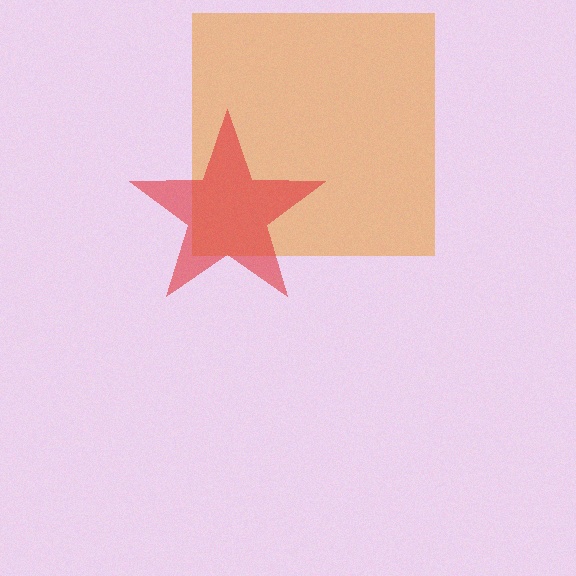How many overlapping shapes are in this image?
There are 2 overlapping shapes in the image.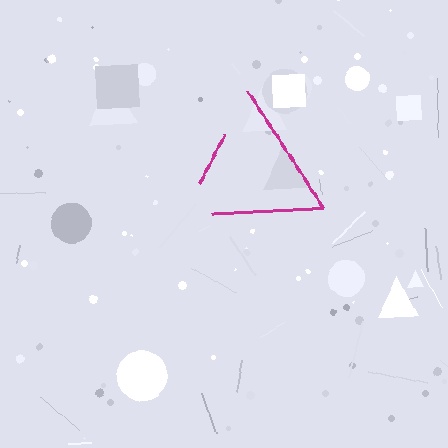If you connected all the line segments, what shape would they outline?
They would outline a triangle.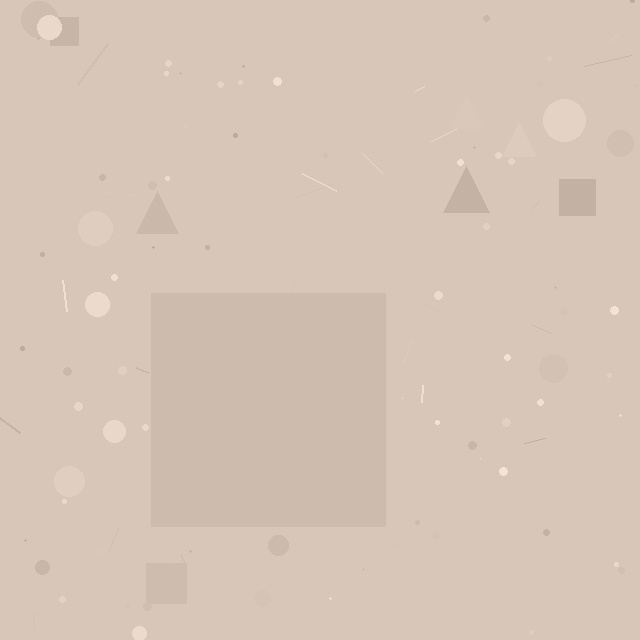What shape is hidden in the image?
A square is hidden in the image.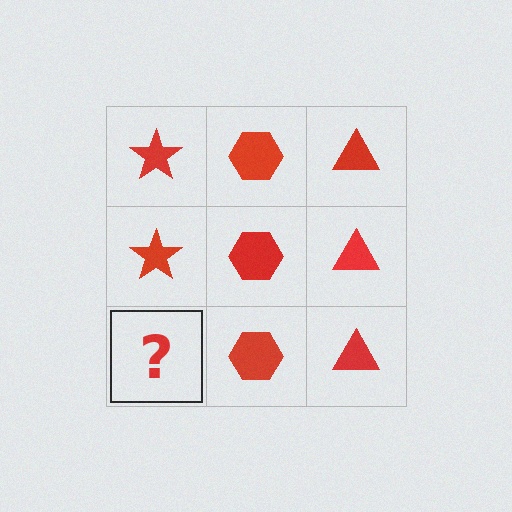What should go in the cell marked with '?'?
The missing cell should contain a red star.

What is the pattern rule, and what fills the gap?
The rule is that each column has a consistent shape. The gap should be filled with a red star.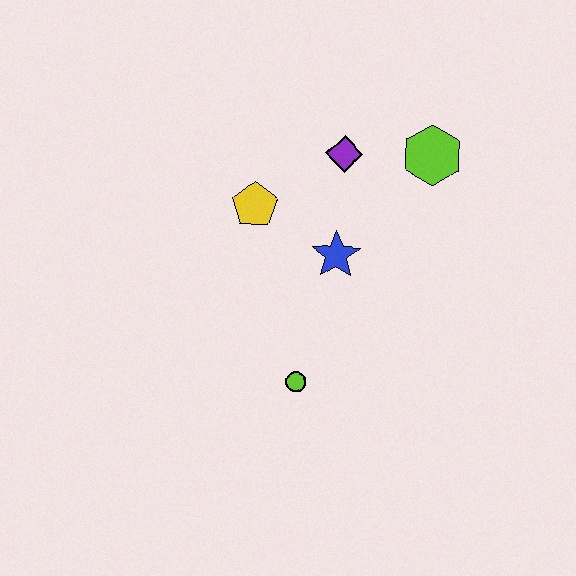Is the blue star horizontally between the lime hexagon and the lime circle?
Yes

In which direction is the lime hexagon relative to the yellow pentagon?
The lime hexagon is to the right of the yellow pentagon.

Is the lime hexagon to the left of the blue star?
No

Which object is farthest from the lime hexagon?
The lime circle is farthest from the lime hexagon.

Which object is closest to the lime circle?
The blue star is closest to the lime circle.